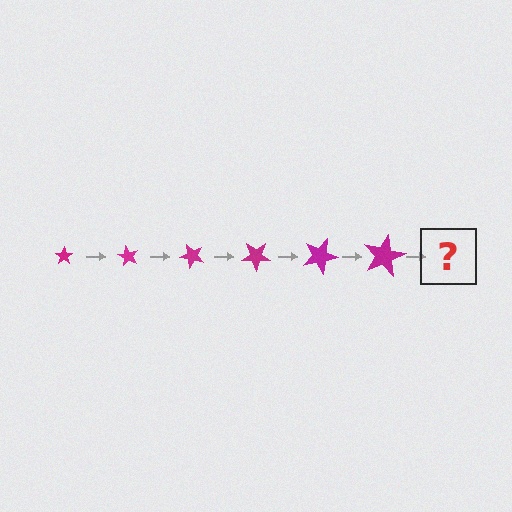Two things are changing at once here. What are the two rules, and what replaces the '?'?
The two rules are that the star grows larger each step and it rotates 60 degrees each step. The '?' should be a star, larger than the previous one and rotated 360 degrees from the start.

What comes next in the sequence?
The next element should be a star, larger than the previous one and rotated 360 degrees from the start.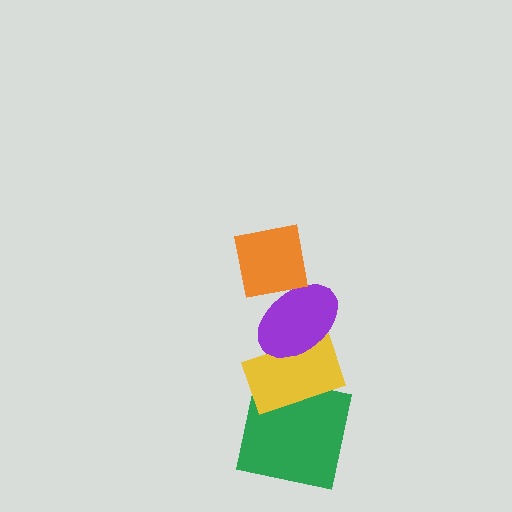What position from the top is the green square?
The green square is 4th from the top.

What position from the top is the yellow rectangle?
The yellow rectangle is 3rd from the top.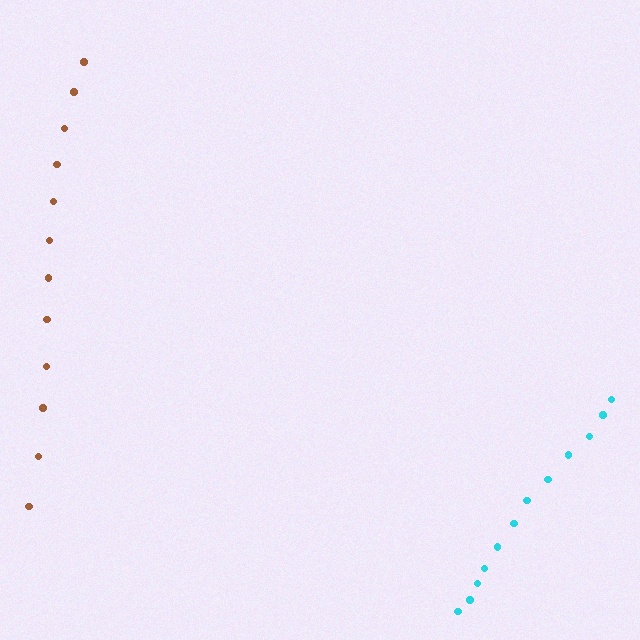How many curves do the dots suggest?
There are 2 distinct paths.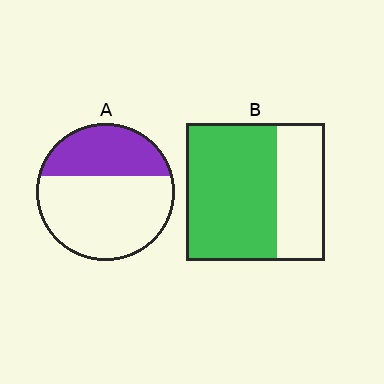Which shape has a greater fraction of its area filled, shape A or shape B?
Shape B.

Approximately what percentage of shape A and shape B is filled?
A is approximately 35% and B is approximately 65%.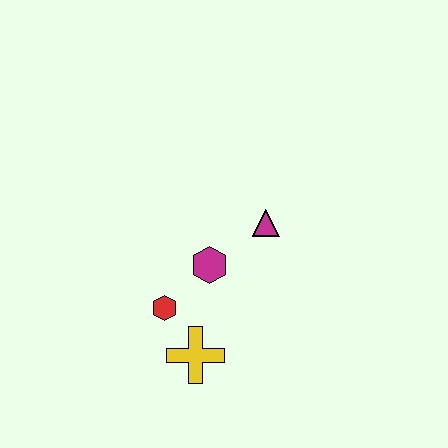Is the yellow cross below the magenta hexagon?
Yes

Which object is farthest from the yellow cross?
The magenta triangle is farthest from the yellow cross.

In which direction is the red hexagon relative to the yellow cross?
The red hexagon is above the yellow cross.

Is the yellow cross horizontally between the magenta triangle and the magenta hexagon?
No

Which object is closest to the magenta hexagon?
The red hexagon is closest to the magenta hexagon.